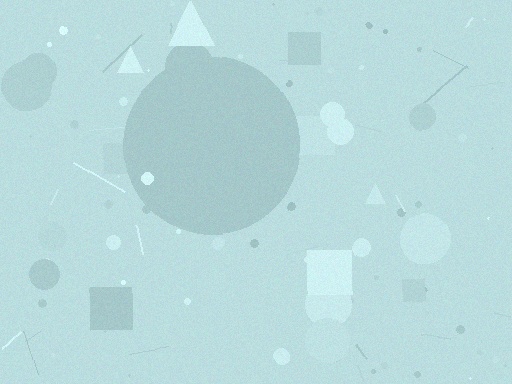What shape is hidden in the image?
A circle is hidden in the image.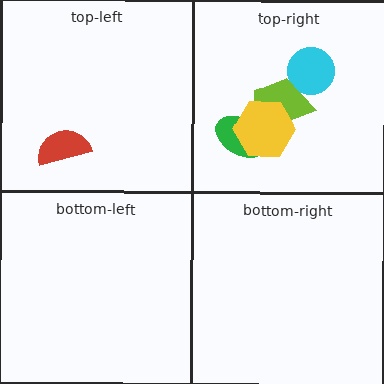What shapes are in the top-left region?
The red semicircle.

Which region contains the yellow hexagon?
The top-right region.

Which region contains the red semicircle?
The top-left region.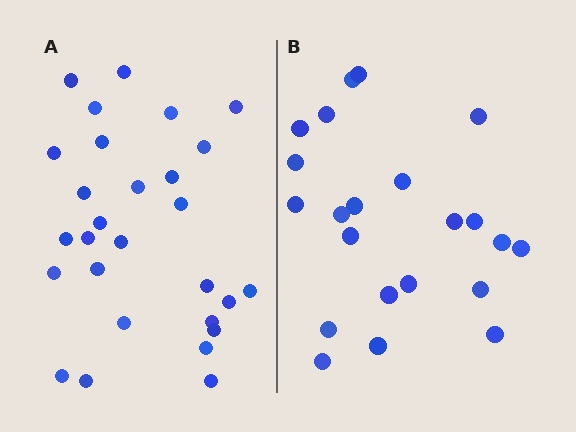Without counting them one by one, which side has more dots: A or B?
Region A (the left region) has more dots.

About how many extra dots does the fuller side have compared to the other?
Region A has about 6 more dots than region B.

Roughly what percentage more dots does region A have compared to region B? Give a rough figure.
About 25% more.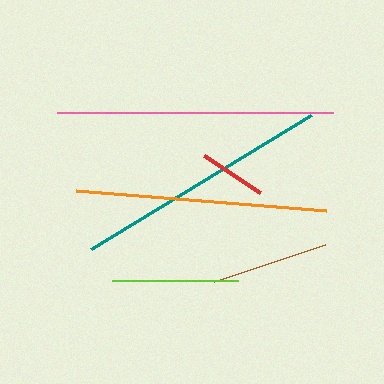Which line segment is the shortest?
The red line is the shortest at approximately 67 pixels.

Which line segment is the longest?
The pink line is the longest at approximately 277 pixels.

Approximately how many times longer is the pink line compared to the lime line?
The pink line is approximately 2.2 times the length of the lime line.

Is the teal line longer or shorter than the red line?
The teal line is longer than the red line.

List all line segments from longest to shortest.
From longest to shortest: pink, teal, orange, lime, brown, red.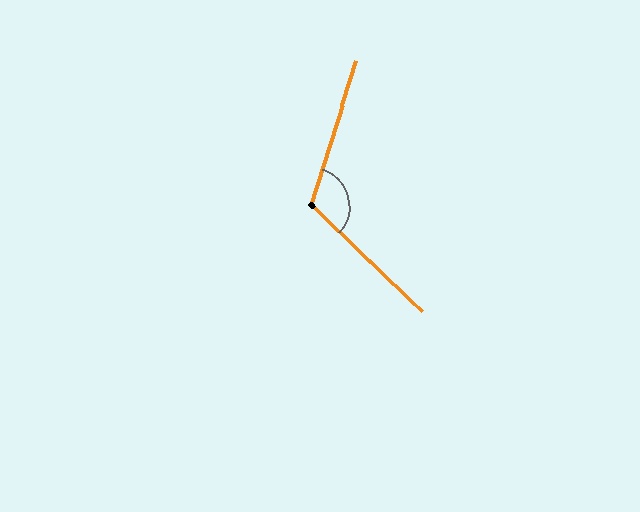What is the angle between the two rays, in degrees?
Approximately 117 degrees.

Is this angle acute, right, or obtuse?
It is obtuse.